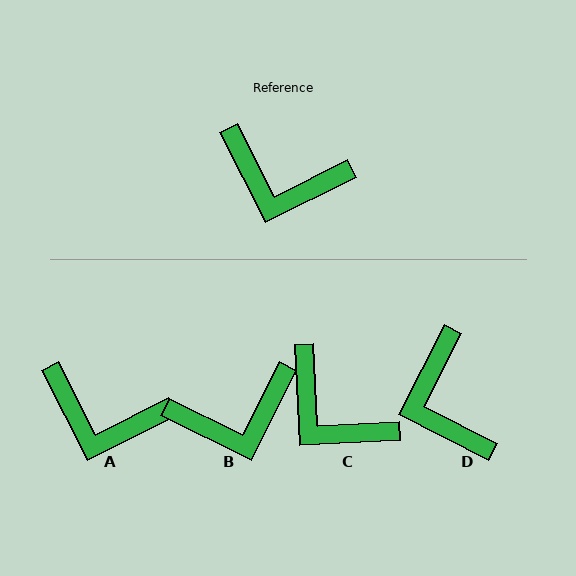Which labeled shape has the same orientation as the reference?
A.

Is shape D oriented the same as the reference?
No, it is off by about 54 degrees.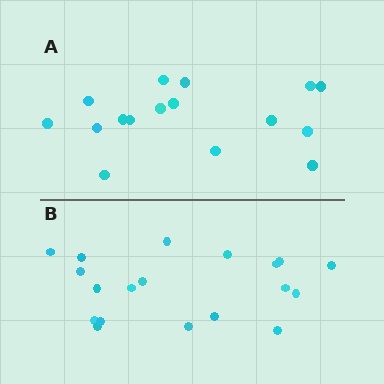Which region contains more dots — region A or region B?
Region B (the bottom region) has more dots.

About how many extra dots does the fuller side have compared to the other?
Region B has just a few more — roughly 2 or 3 more dots than region A.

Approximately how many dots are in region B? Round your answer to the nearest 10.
About 20 dots. (The exact count is 19, which rounds to 20.)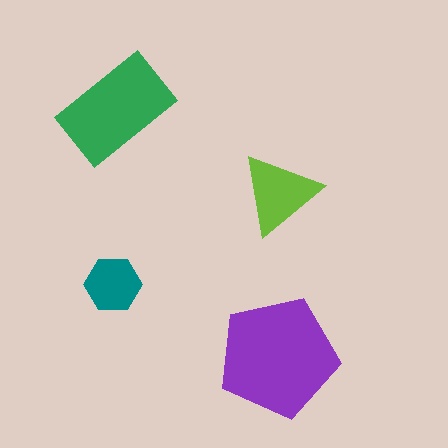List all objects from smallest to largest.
The teal hexagon, the lime triangle, the green rectangle, the purple pentagon.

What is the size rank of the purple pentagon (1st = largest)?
1st.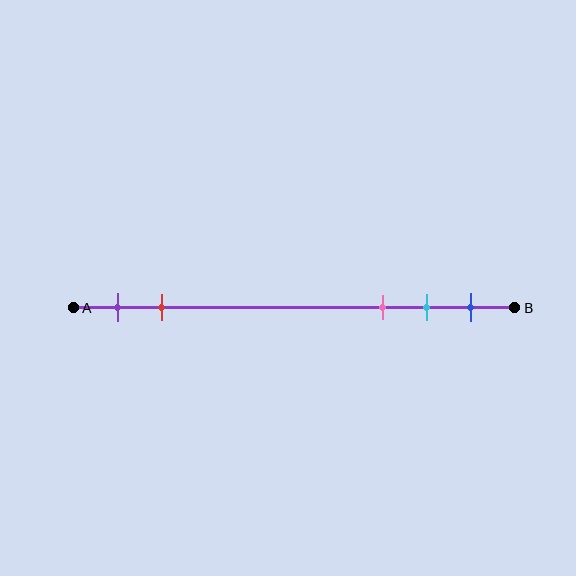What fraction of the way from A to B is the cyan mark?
The cyan mark is approximately 80% (0.8) of the way from A to B.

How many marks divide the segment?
There are 5 marks dividing the segment.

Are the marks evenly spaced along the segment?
No, the marks are not evenly spaced.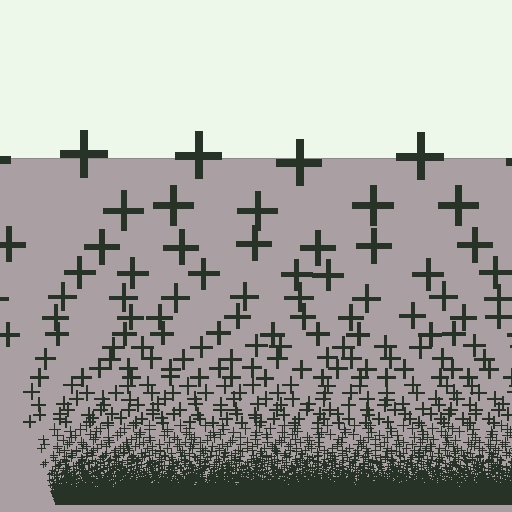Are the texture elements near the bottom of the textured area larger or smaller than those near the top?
Smaller. The gradient is inverted — elements near the bottom are smaller and denser.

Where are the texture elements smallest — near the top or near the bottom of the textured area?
Near the bottom.